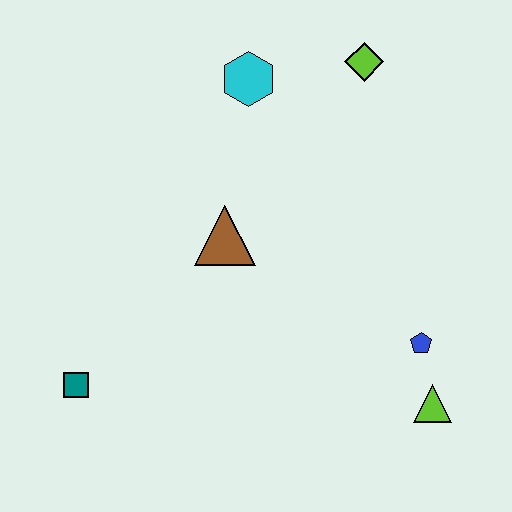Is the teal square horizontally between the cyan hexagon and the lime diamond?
No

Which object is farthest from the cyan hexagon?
The lime triangle is farthest from the cyan hexagon.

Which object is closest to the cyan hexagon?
The lime diamond is closest to the cyan hexagon.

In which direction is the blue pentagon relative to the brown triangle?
The blue pentagon is to the right of the brown triangle.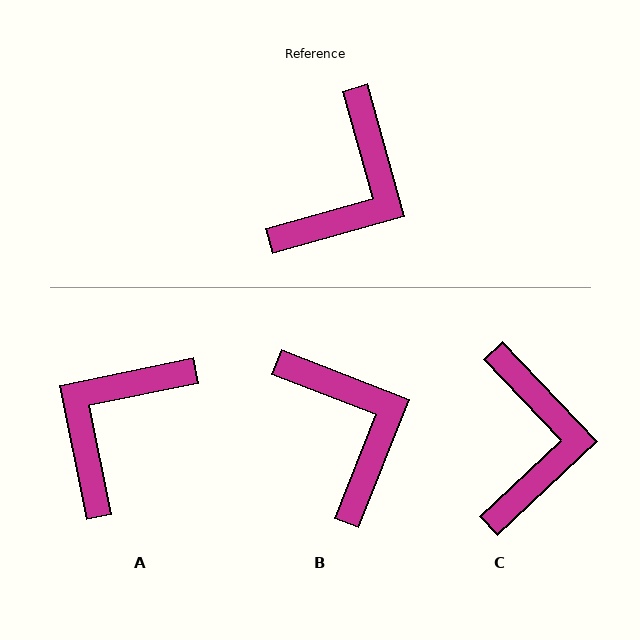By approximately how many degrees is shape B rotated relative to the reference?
Approximately 53 degrees counter-clockwise.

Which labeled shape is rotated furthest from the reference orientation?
A, about 176 degrees away.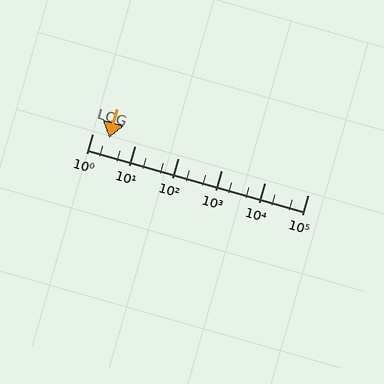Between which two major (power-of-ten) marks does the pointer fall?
The pointer is between 1 and 10.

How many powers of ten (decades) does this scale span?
The scale spans 5 decades, from 1 to 100000.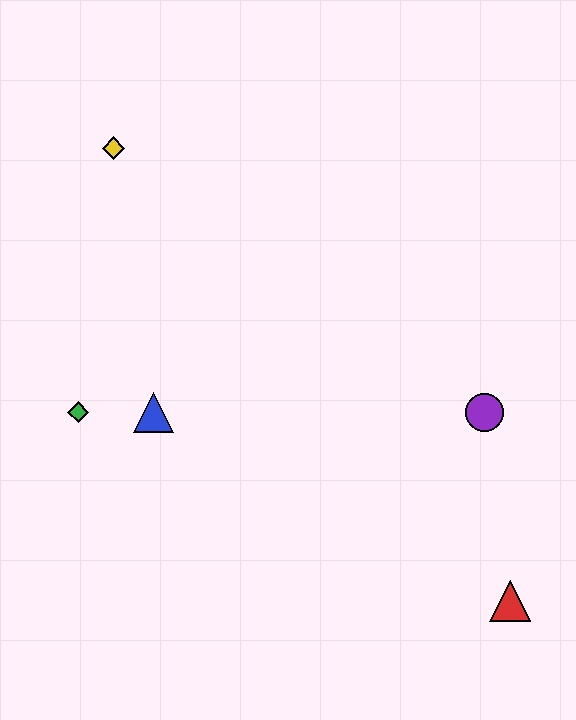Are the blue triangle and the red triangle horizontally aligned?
No, the blue triangle is at y≈412 and the red triangle is at y≈601.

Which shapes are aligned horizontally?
The blue triangle, the green diamond, the purple circle are aligned horizontally.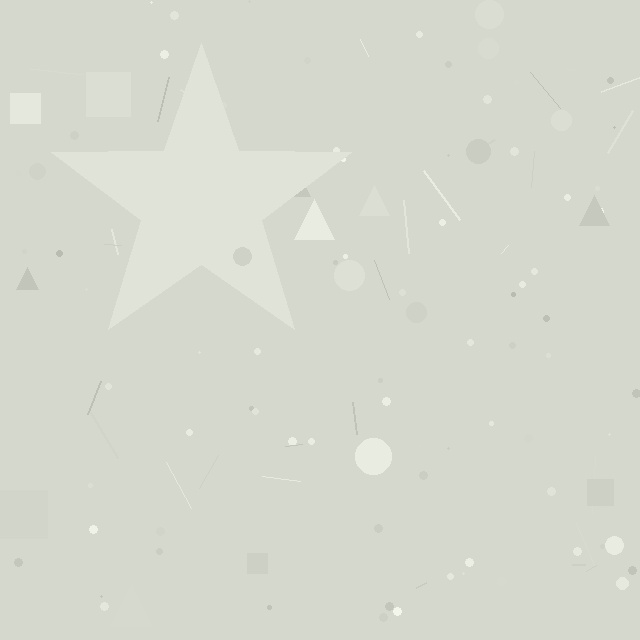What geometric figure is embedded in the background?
A star is embedded in the background.